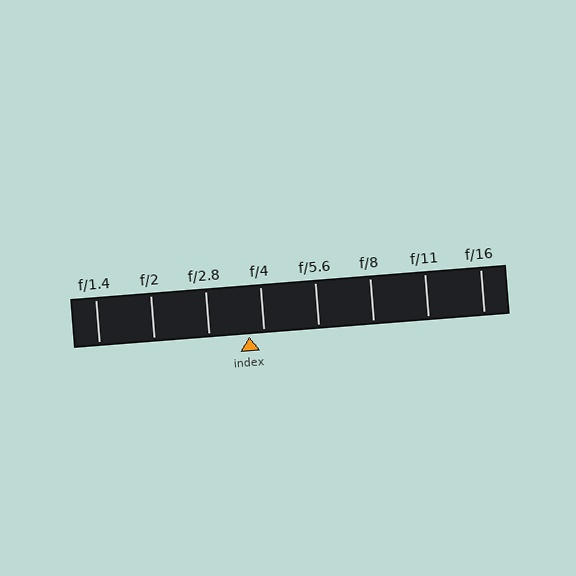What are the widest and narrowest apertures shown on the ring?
The widest aperture shown is f/1.4 and the narrowest is f/16.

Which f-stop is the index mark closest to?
The index mark is closest to f/4.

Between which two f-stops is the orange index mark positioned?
The index mark is between f/2.8 and f/4.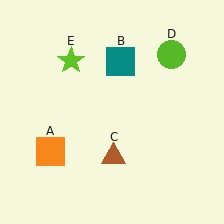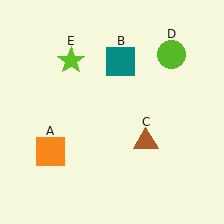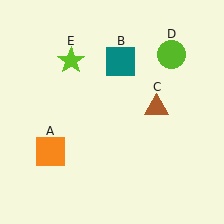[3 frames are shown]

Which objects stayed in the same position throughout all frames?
Orange square (object A) and teal square (object B) and lime circle (object D) and lime star (object E) remained stationary.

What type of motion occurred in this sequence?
The brown triangle (object C) rotated counterclockwise around the center of the scene.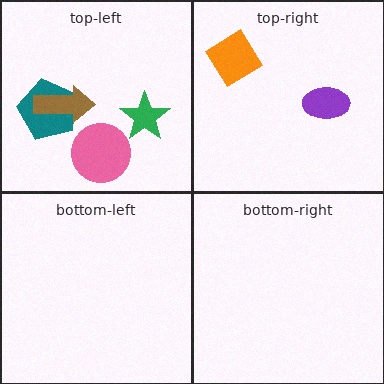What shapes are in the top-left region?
The teal pentagon, the green star, the pink circle, the brown arrow.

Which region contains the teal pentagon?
The top-left region.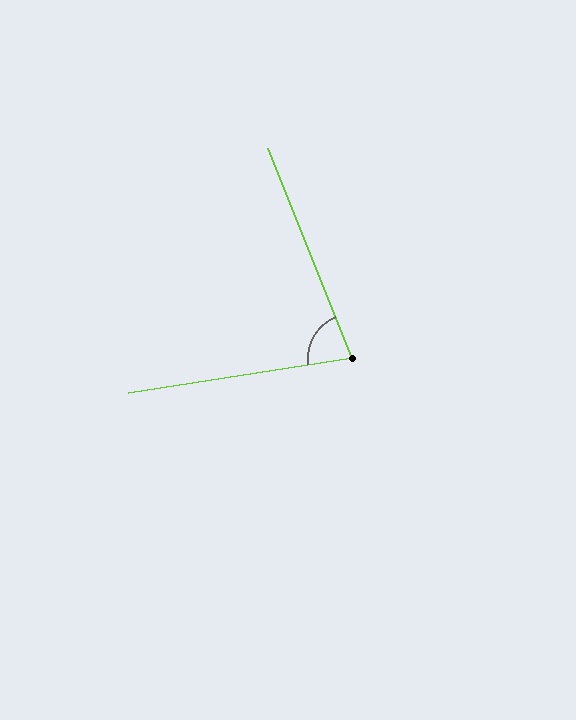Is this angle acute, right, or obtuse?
It is acute.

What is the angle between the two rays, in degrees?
Approximately 77 degrees.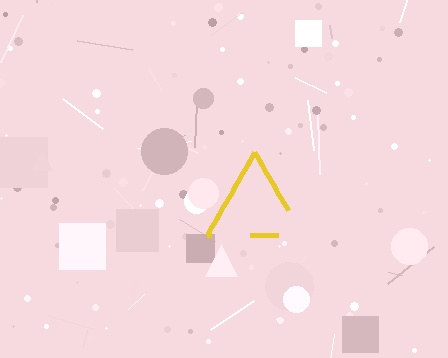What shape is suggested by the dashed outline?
The dashed outline suggests a triangle.